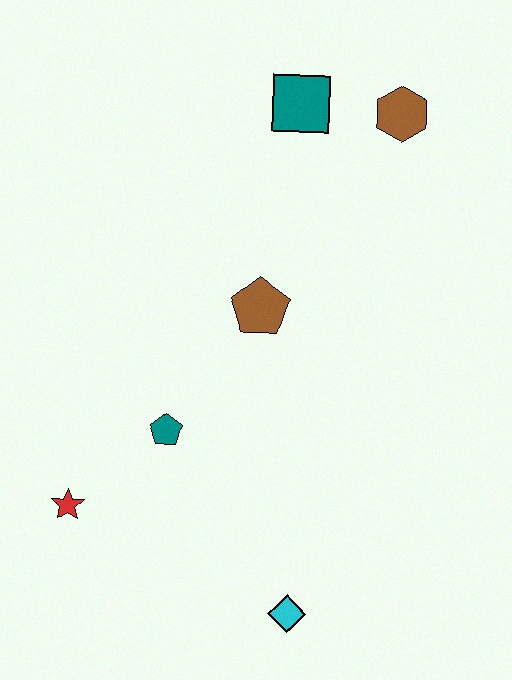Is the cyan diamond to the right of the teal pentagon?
Yes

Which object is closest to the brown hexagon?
The teal square is closest to the brown hexagon.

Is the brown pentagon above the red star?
Yes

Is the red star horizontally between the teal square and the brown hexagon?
No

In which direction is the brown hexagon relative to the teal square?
The brown hexagon is to the right of the teal square.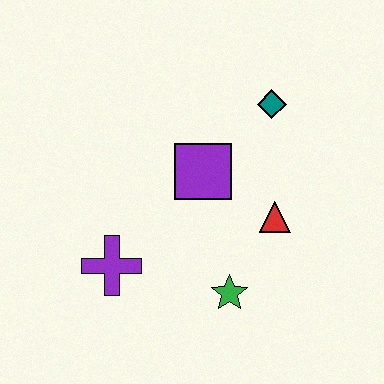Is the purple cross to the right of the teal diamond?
No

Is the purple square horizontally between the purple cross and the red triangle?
Yes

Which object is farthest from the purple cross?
The teal diamond is farthest from the purple cross.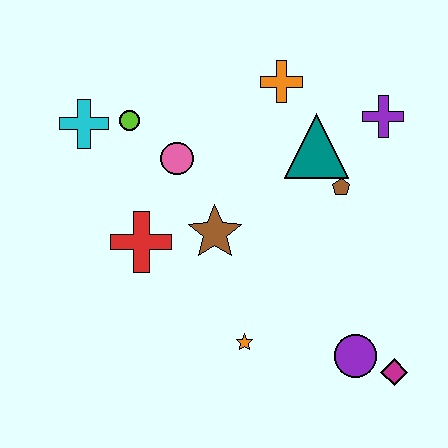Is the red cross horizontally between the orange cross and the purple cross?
No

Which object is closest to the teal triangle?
The brown pentagon is closest to the teal triangle.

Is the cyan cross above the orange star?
Yes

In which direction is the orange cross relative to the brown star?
The orange cross is above the brown star.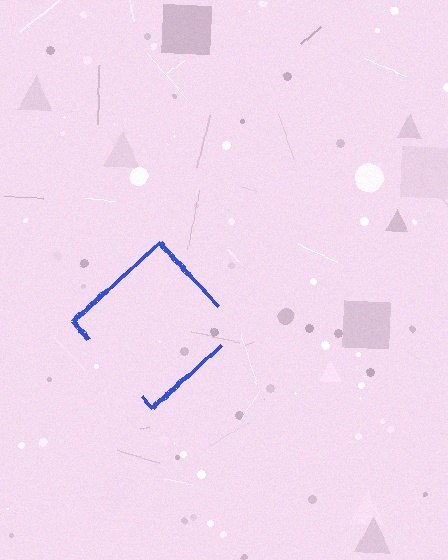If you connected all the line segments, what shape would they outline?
They would outline a diamond.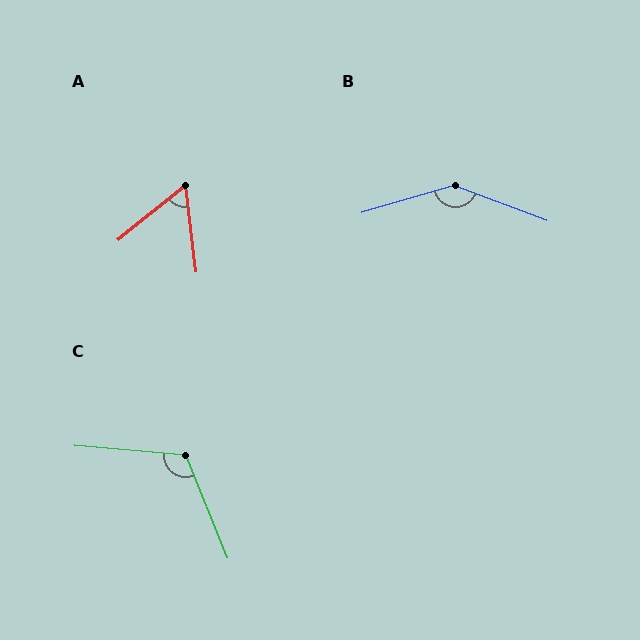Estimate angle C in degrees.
Approximately 117 degrees.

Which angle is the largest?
B, at approximately 143 degrees.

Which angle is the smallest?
A, at approximately 58 degrees.